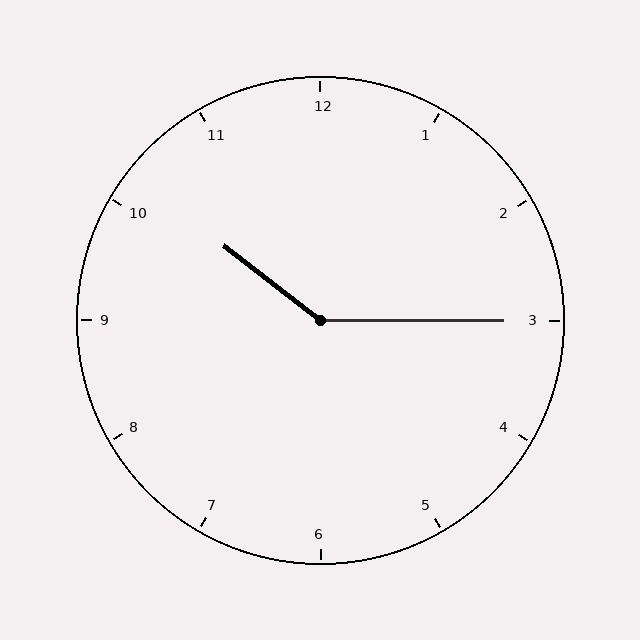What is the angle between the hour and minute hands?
Approximately 142 degrees.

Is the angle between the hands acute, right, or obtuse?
It is obtuse.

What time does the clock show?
10:15.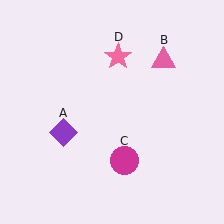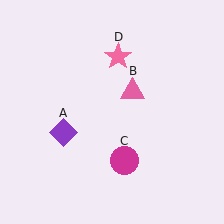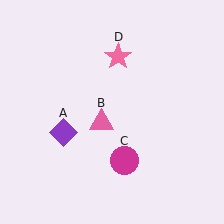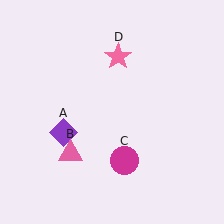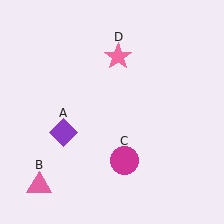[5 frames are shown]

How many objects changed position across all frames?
1 object changed position: pink triangle (object B).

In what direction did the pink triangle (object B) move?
The pink triangle (object B) moved down and to the left.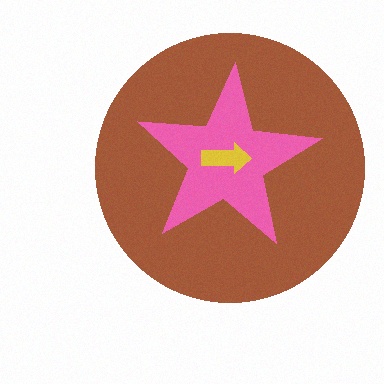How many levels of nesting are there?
3.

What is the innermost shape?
The yellow arrow.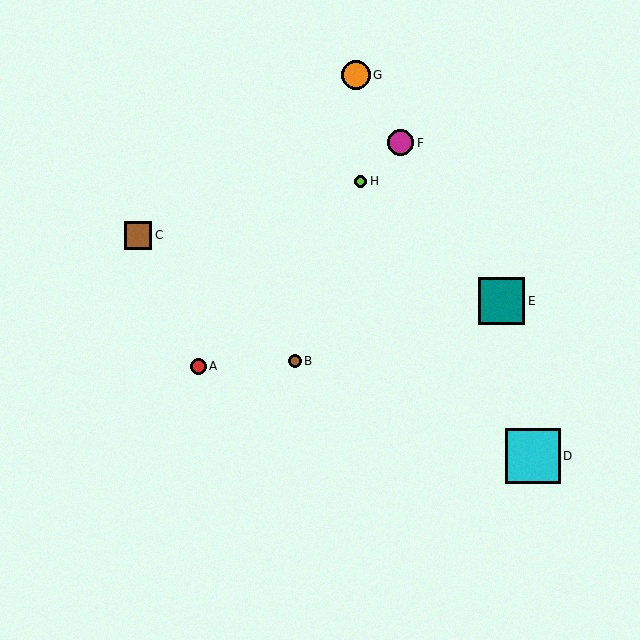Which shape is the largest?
The cyan square (labeled D) is the largest.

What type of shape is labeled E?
Shape E is a teal square.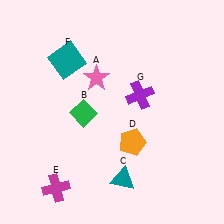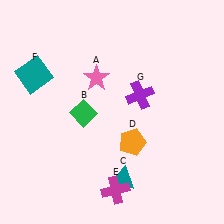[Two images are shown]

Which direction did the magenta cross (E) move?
The magenta cross (E) moved right.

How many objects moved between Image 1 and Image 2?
2 objects moved between the two images.